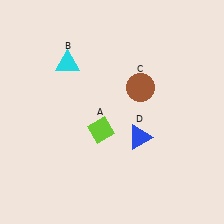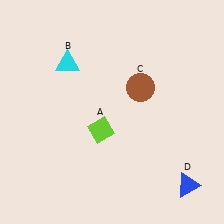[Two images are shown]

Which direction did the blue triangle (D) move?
The blue triangle (D) moved right.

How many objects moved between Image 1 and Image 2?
1 object moved between the two images.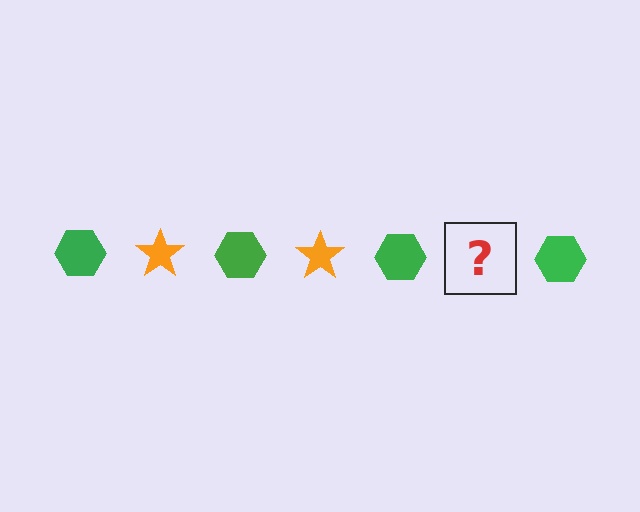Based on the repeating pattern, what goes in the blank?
The blank should be an orange star.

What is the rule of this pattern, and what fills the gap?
The rule is that the pattern alternates between green hexagon and orange star. The gap should be filled with an orange star.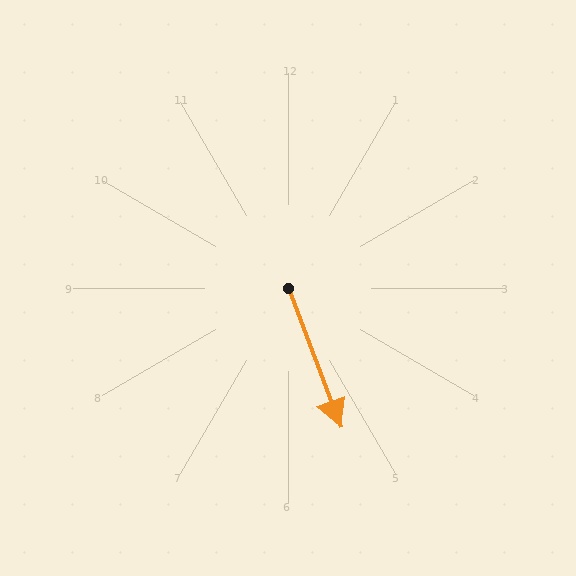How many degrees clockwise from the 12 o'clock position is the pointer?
Approximately 159 degrees.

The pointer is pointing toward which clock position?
Roughly 5 o'clock.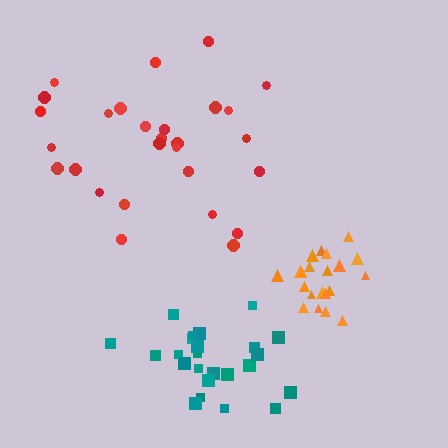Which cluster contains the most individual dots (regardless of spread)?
Red (28).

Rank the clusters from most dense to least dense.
orange, teal, red.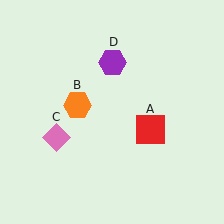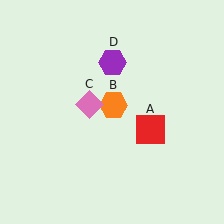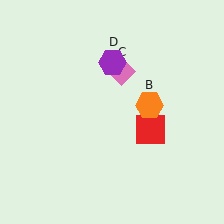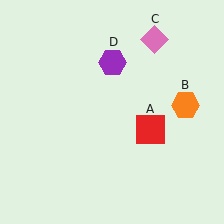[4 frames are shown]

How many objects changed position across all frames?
2 objects changed position: orange hexagon (object B), pink diamond (object C).